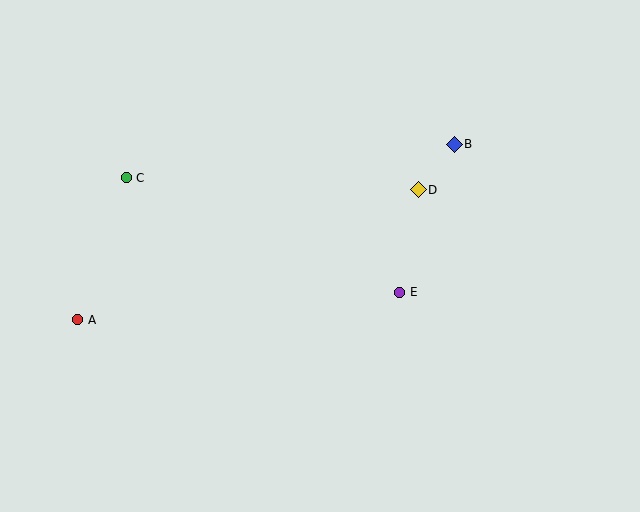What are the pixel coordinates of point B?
Point B is at (454, 144).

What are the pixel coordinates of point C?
Point C is at (126, 178).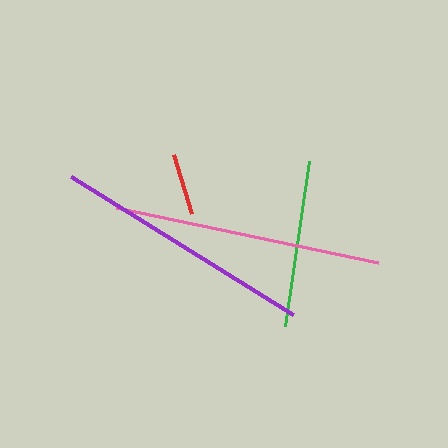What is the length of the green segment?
The green segment is approximately 167 pixels long.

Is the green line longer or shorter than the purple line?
The purple line is longer than the green line.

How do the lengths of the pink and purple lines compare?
The pink and purple lines are approximately the same length.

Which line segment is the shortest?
The red line is the shortest at approximately 61 pixels.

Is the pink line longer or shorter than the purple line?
The pink line is longer than the purple line.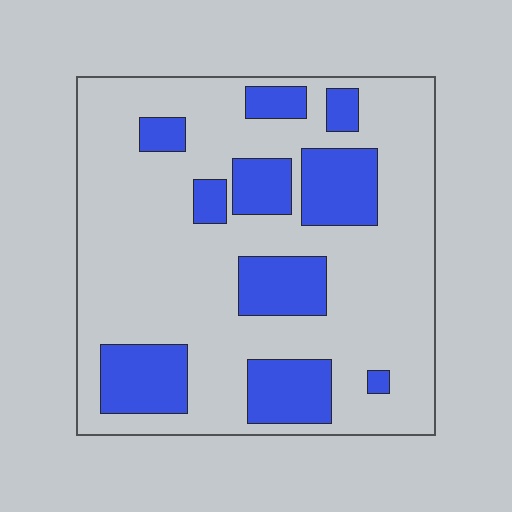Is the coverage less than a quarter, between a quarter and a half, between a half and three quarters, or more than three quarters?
Between a quarter and a half.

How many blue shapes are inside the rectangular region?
10.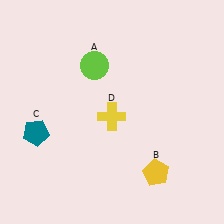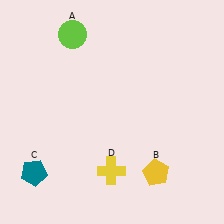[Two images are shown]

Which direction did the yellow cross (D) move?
The yellow cross (D) moved down.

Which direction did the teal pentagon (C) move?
The teal pentagon (C) moved down.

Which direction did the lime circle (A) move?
The lime circle (A) moved up.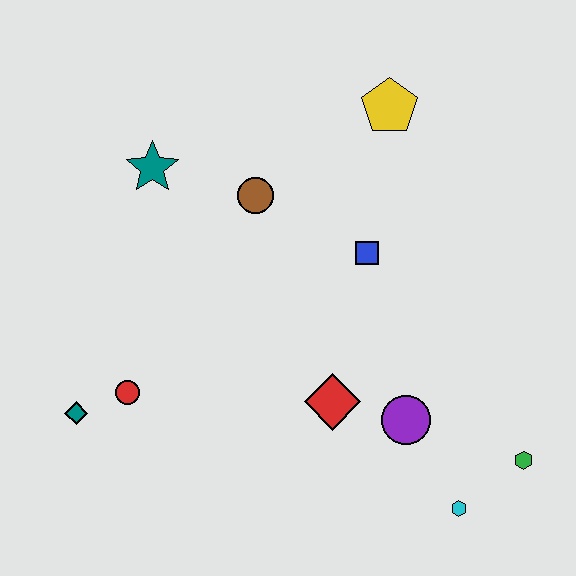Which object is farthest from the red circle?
The green hexagon is farthest from the red circle.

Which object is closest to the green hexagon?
The cyan hexagon is closest to the green hexagon.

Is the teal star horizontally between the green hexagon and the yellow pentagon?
No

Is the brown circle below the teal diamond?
No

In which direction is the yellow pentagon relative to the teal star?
The yellow pentagon is to the right of the teal star.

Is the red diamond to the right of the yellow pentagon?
No